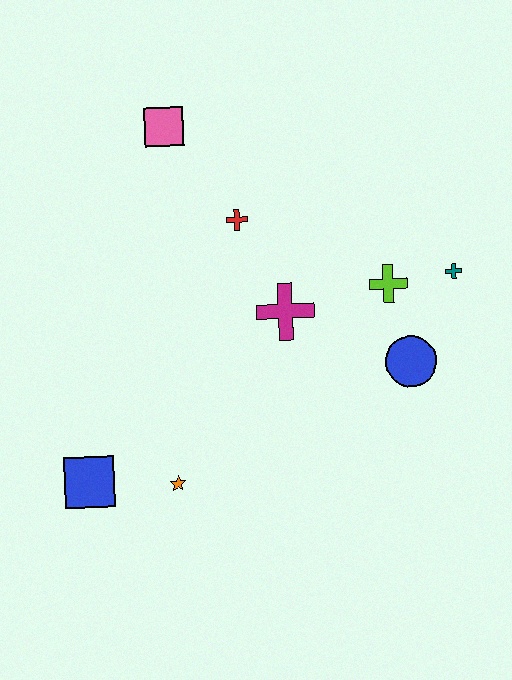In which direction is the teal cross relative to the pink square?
The teal cross is to the right of the pink square.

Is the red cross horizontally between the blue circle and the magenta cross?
No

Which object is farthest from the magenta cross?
The blue square is farthest from the magenta cross.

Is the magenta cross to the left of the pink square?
No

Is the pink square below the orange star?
No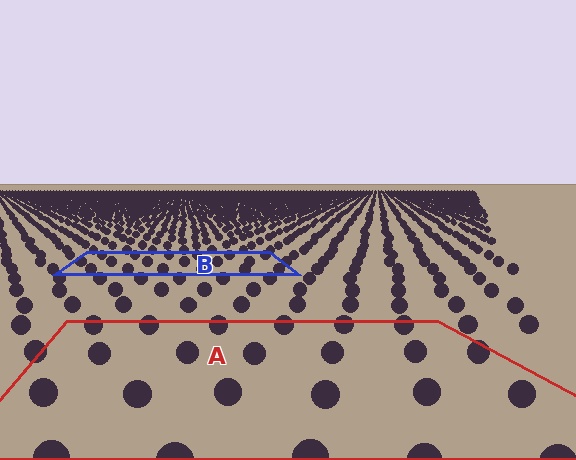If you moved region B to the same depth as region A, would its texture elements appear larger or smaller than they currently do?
They would appear larger. At a closer depth, the same texture elements are projected at a bigger on-screen size.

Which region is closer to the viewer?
Region A is closer. The texture elements there are larger and more spread out.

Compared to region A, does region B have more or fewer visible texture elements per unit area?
Region B has more texture elements per unit area — they are packed more densely because it is farther away.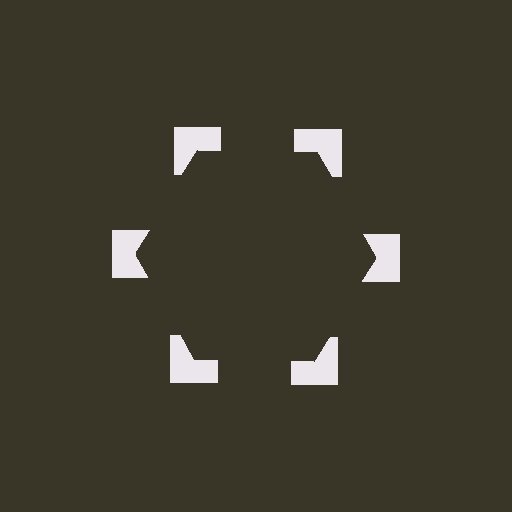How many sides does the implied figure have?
6 sides.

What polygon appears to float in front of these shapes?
An illusory hexagon — its edges are inferred from the aligned wedge cuts in the notched squares, not physically drawn.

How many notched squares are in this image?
There are 6 — one at each vertex of the illusory hexagon.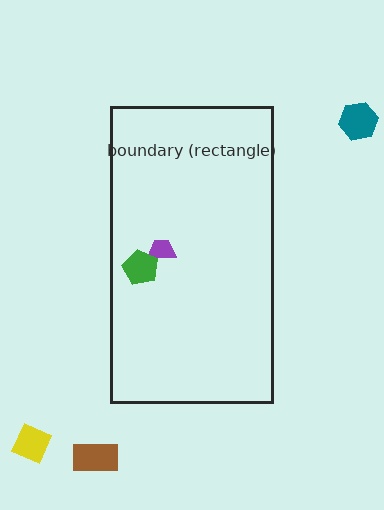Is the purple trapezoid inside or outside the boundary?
Inside.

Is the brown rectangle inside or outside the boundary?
Outside.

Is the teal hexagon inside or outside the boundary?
Outside.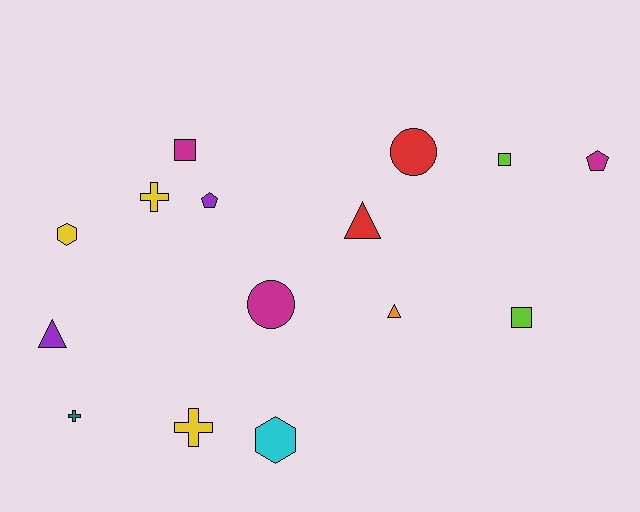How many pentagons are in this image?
There are 2 pentagons.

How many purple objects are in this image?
There are 2 purple objects.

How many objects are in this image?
There are 15 objects.